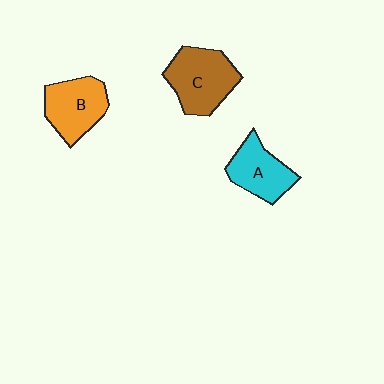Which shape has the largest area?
Shape C (brown).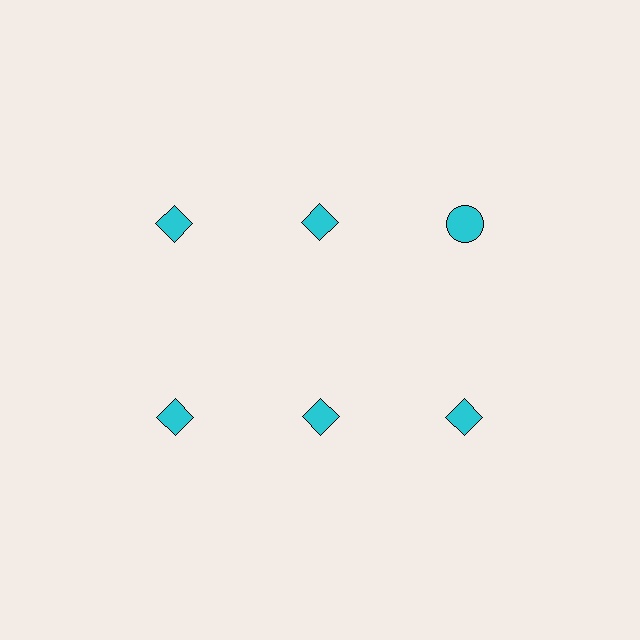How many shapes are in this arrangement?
There are 6 shapes arranged in a grid pattern.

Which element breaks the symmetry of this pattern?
The cyan circle in the top row, center column breaks the symmetry. All other shapes are cyan diamonds.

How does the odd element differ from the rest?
It has a different shape: circle instead of diamond.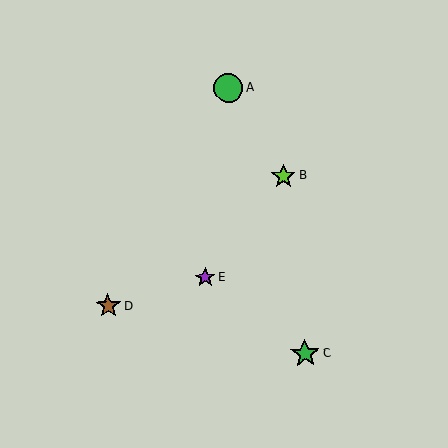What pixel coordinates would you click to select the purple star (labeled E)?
Click at (205, 278) to select the purple star E.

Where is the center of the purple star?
The center of the purple star is at (205, 278).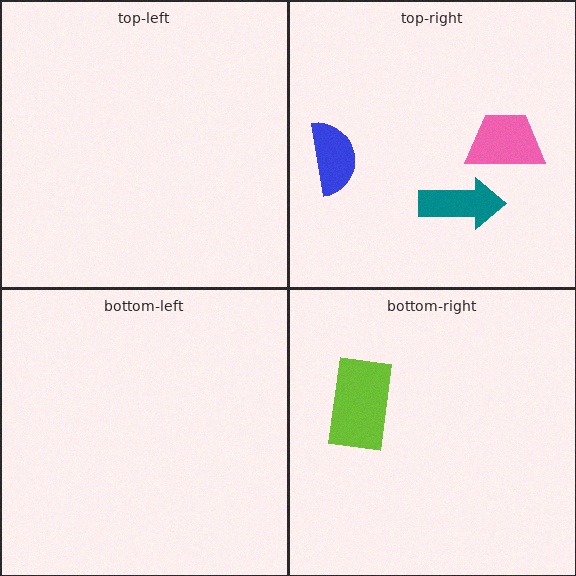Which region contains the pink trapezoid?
The top-right region.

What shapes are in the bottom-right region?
The lime rectangle.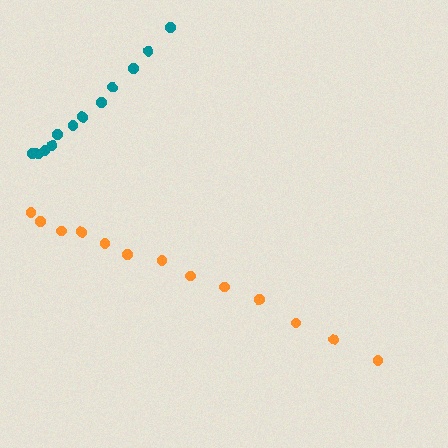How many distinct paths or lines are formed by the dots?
There are 2 distinct paths.